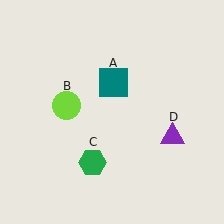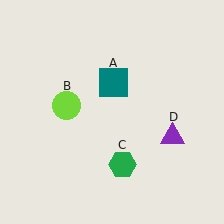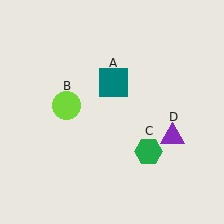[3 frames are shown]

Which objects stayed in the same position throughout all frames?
Teal square (object A) and lime circle (object B) and purple triangle (object D) remained stationary.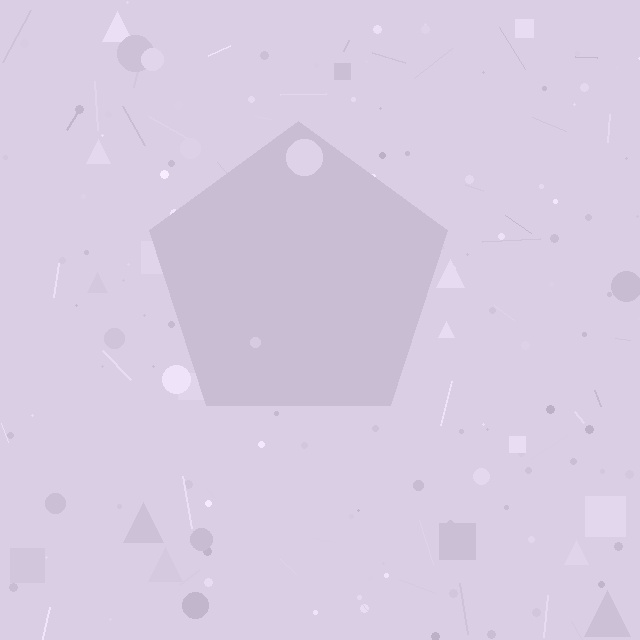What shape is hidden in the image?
A pentagon is hidden in the image.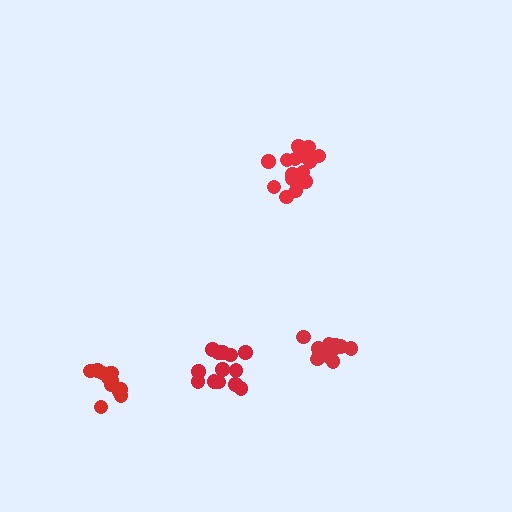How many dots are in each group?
Group 1: 17 dots, Group 2: 11 dots, Group 3: 13 dots, Group 4: 13 dots (54 total).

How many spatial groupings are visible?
There are 4 spatial groupings.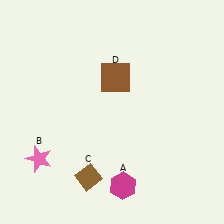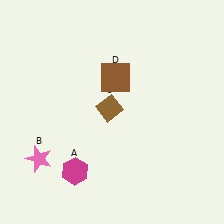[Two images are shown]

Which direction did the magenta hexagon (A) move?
The magenta hexagon (A) moved left.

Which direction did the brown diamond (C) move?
The brown diamond (C) moved up.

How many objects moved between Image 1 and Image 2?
2 objects moved between the two images.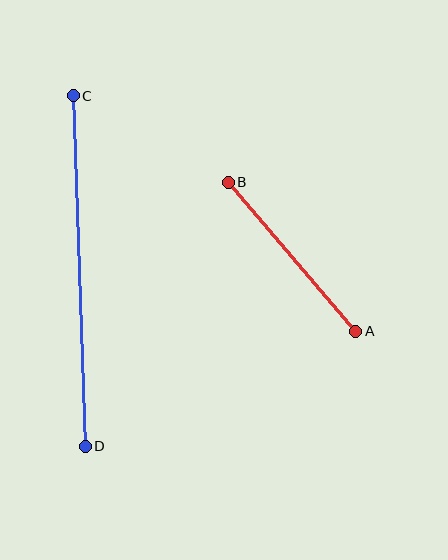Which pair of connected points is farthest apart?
Points C and D are farthest apart.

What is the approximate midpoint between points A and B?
The midpoint is at approximately (292, 257) pixels.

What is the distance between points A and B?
The distance is approximately 196 pixels.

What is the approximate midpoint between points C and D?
The midpoint is at approximately (79, 271) pixels.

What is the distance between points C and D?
The distance is approximately 351 pixels.